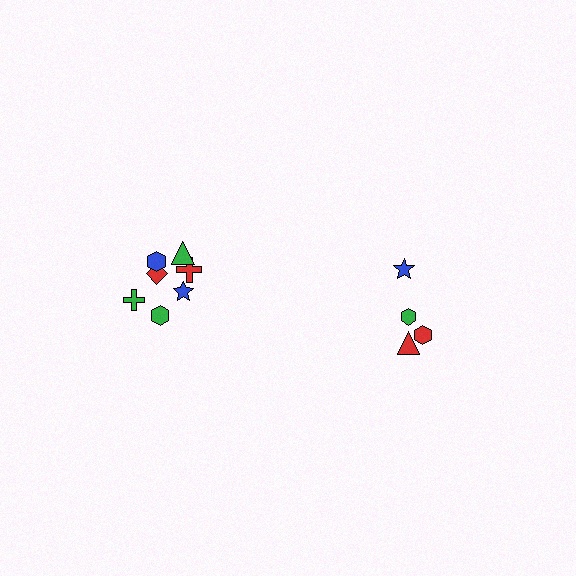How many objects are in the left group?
There are 7 objects.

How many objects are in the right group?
There are 4 objects.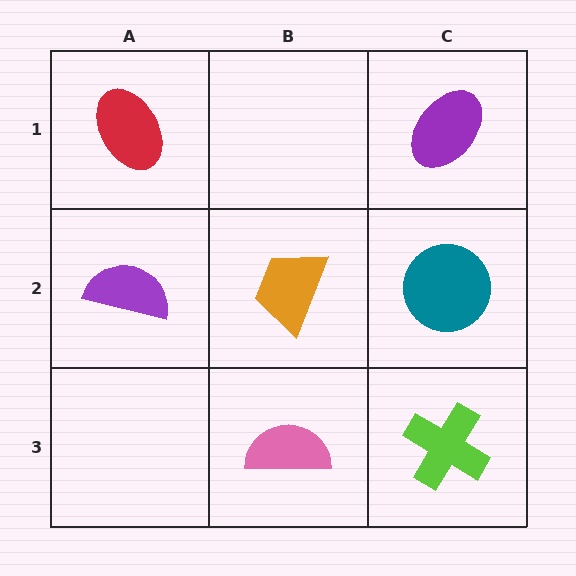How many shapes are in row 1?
2 shapes.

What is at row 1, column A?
A red ellipse.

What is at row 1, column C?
A purple ellipse.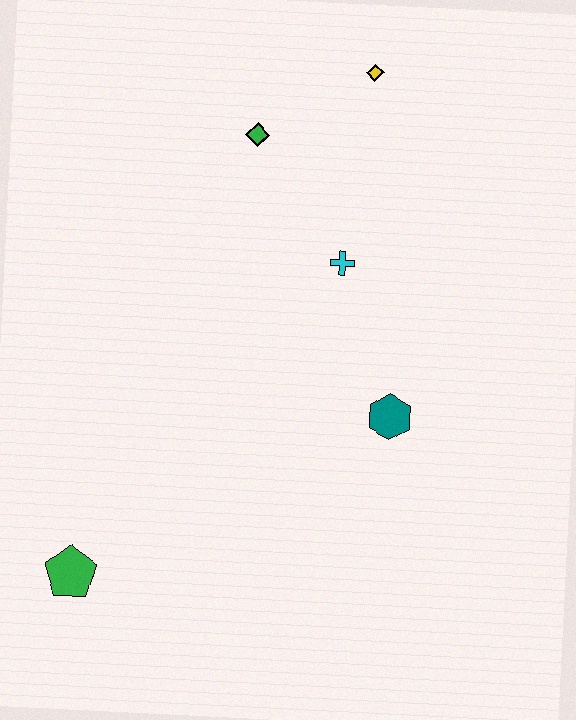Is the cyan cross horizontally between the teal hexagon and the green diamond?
Yes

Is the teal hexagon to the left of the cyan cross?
No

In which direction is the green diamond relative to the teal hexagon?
The green diamond is above the teal hexagon.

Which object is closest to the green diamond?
The yellow diamond is closest to the green diamond.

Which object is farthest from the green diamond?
The green pentagon is farthest from the green diamond.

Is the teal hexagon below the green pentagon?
No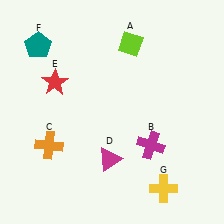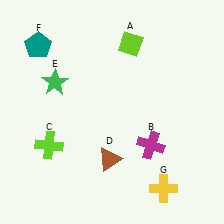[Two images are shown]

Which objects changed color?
C changed from orange to lime. D changed from magenta to brown. E changed from red to green.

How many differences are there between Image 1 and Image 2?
There are 3 differences between the two images.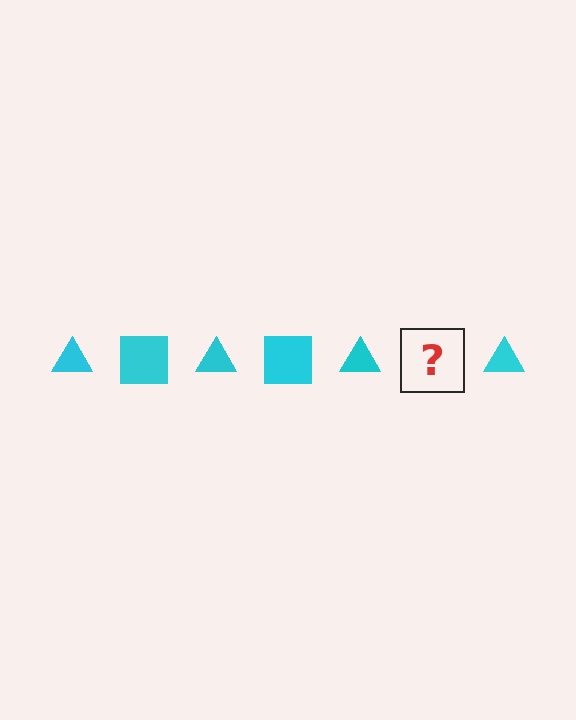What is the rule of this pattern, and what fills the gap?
The rule is that the pattern cycles through triangle, square shapes in cyan. The gap should be filled with a cyan square.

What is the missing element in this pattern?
The missing element is a cyan square.